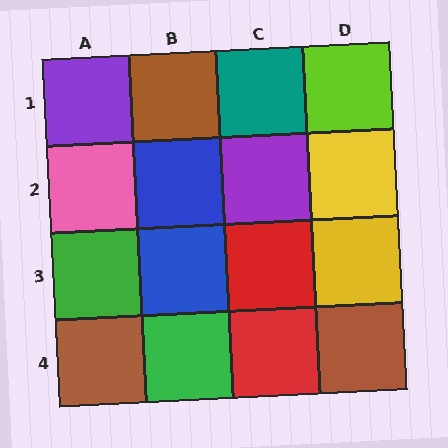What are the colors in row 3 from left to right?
Green, blue, red, yellow.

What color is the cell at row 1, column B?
Brown.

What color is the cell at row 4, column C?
Red.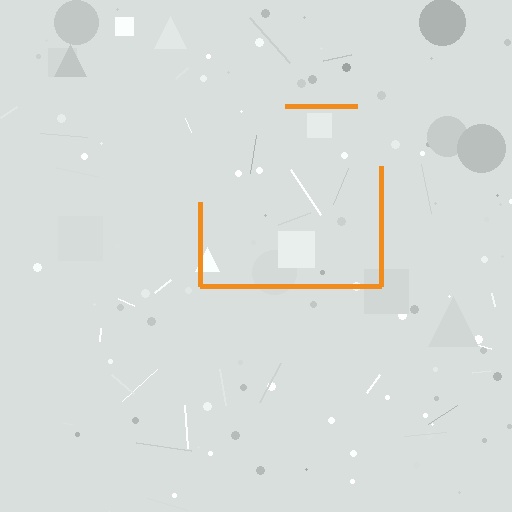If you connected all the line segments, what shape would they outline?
They would outline a square.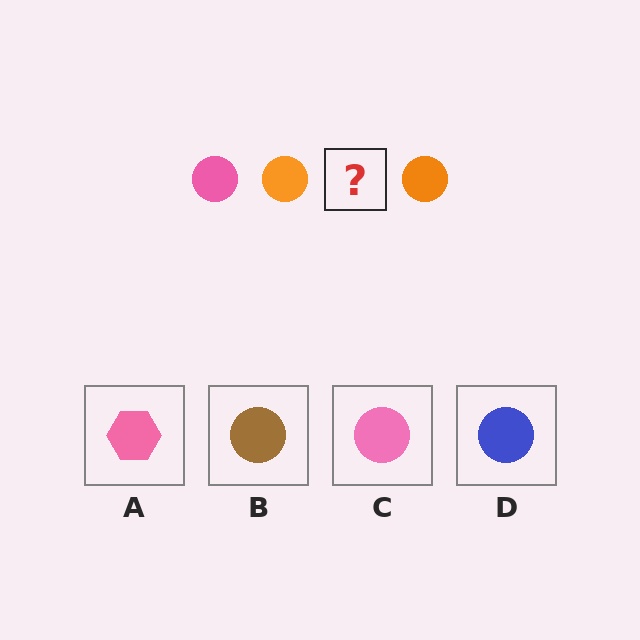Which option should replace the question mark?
Option C.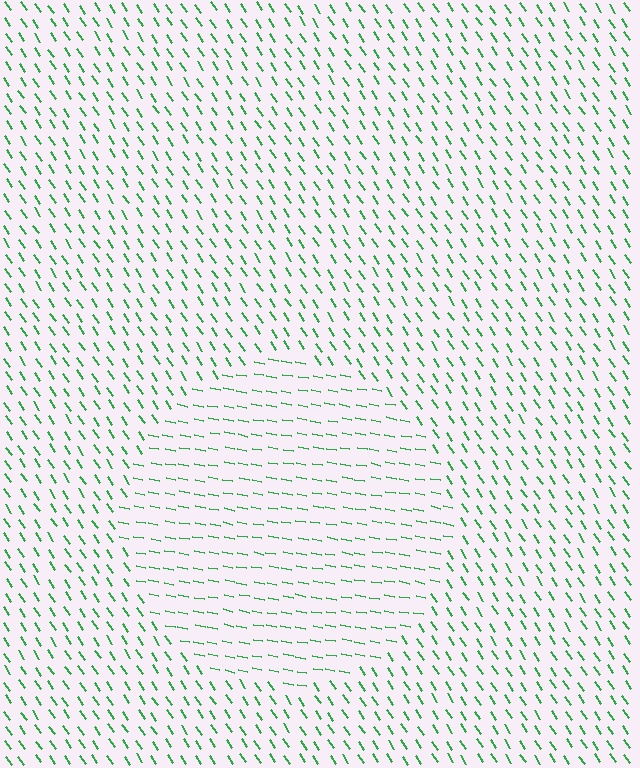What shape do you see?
I see a circle.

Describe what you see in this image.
The image is filled with small green line segments. A circle region in the image has lines oriented differently from the surrounding lines, creating a visible texture boundary.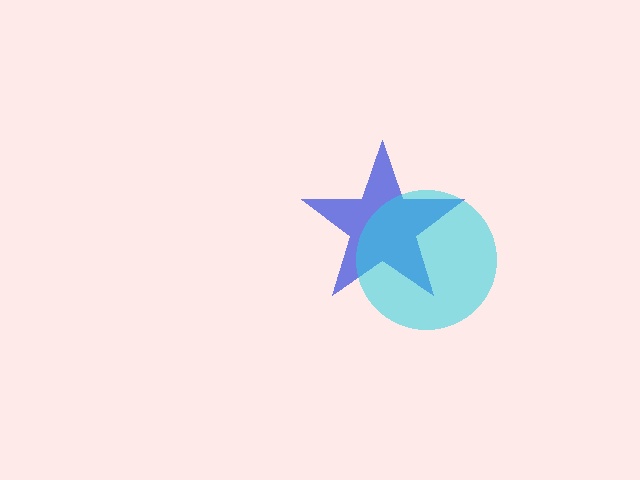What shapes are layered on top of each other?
The layered shapes are: a blue star, a cyan circle.